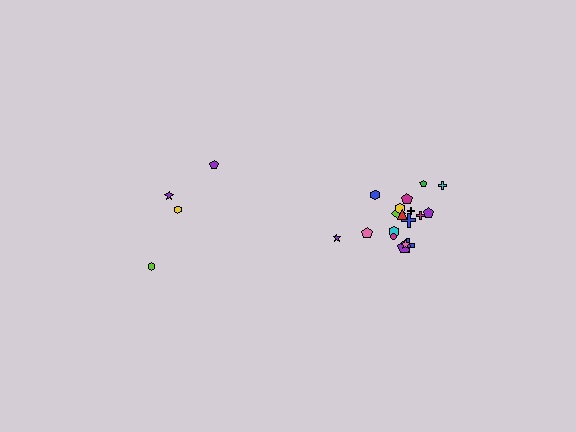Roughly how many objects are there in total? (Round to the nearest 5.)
Roughly 20 objects in total.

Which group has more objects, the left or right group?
The right group.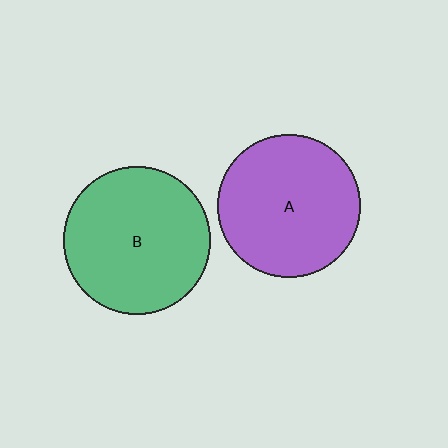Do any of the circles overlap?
No, none of the circles overlap.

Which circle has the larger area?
Circle B (green).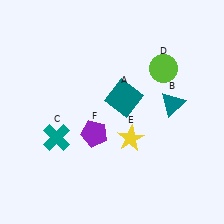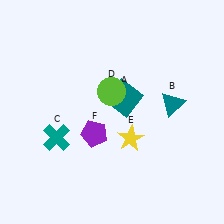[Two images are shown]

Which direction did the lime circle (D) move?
The lime circle (D) moved left.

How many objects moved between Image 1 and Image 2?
1 object moved between the two images.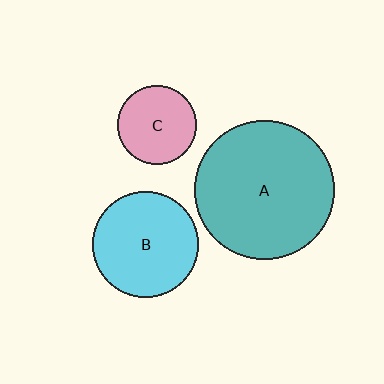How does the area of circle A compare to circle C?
Approximately 3.1 times.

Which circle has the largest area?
Circle A (teal).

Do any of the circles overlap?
No, none of the circles overlap.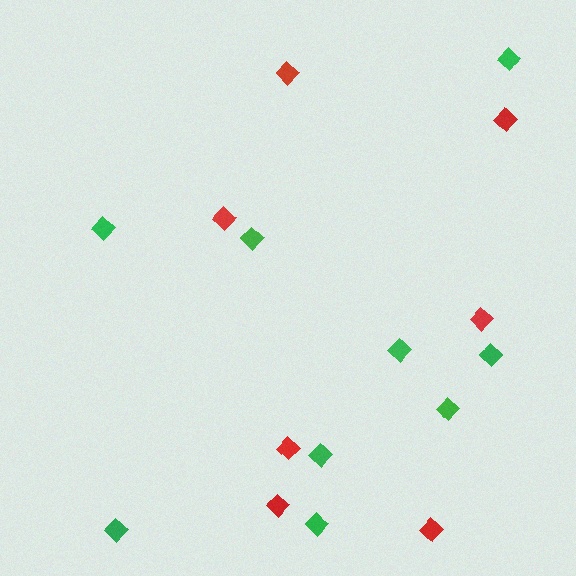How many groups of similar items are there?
There are 2 groups: one group of red diamonds (7) and one group of green diamonds (9).